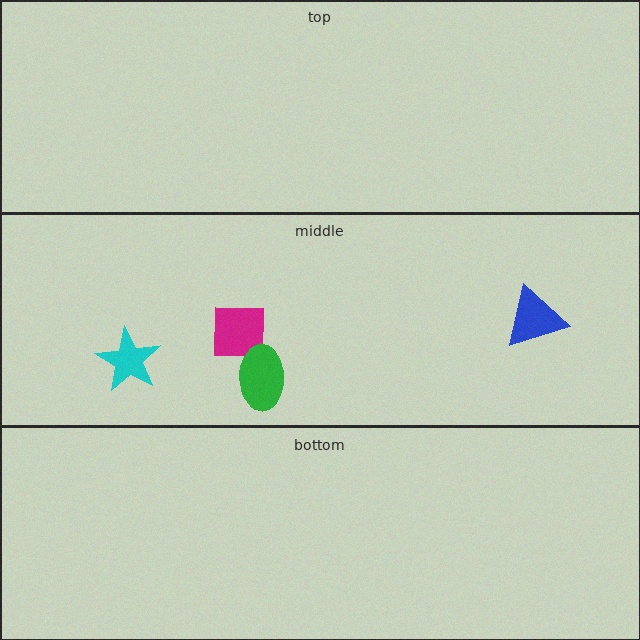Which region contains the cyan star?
The middle region.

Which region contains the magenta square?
The middle region.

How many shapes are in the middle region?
4.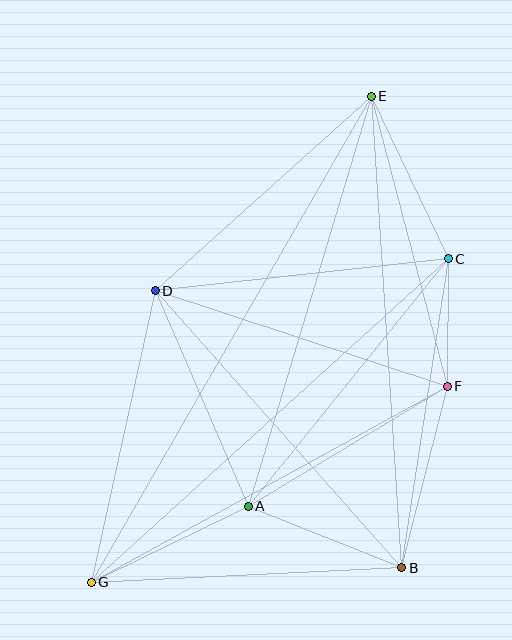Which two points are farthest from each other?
Points E and G are farthest from each other.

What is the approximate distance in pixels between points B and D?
The distance between B and D is approximately 371 pixels.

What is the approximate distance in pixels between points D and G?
The distance between D and G is approximately 298 pixels.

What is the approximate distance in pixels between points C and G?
The distance between C and G is approximately 482 pixels.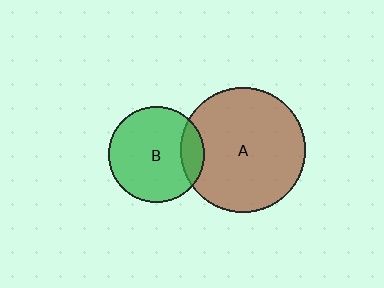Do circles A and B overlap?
Yes.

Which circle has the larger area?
Circle A (brown).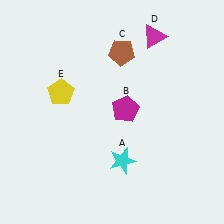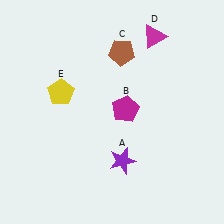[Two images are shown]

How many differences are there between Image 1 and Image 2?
There is 1 difference between the two images.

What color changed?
The star (A) changed from cyan in Image 1 to purple in Image 2.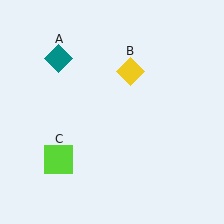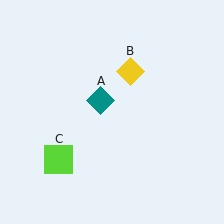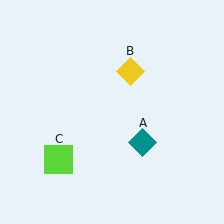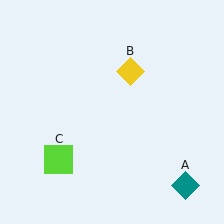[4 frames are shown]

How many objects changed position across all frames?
1 object changed position: teal diamond (object A).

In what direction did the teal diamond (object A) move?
The teal diamond (object A) moved down and to the right.